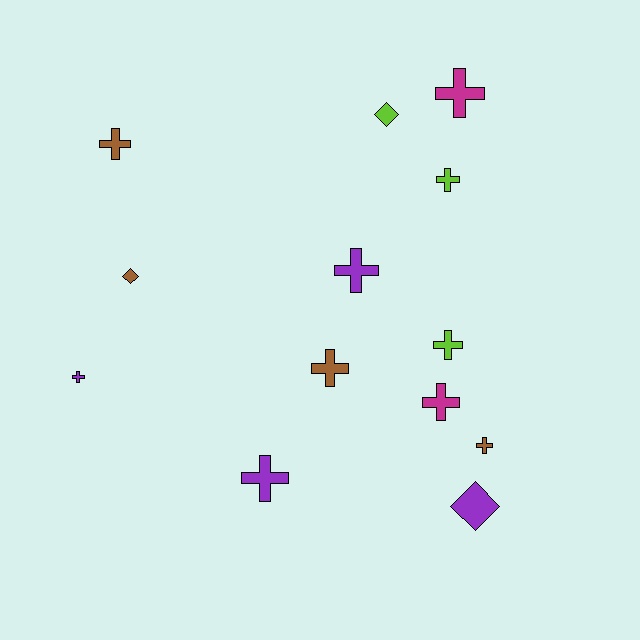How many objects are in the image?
There are 13 objects.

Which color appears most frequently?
Purple, with 4 objects.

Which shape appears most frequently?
Cross, with 10 objects.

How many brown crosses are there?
There are 3 brown crosses.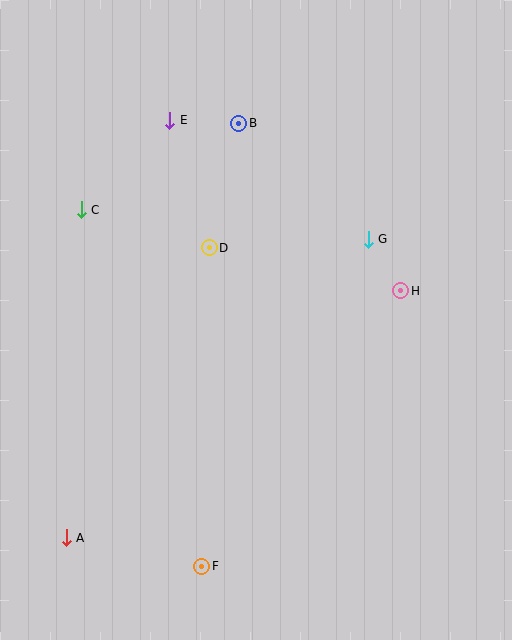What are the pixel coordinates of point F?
Point F is at (202, 566).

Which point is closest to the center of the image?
Point D at (209, 248) is closest to the center.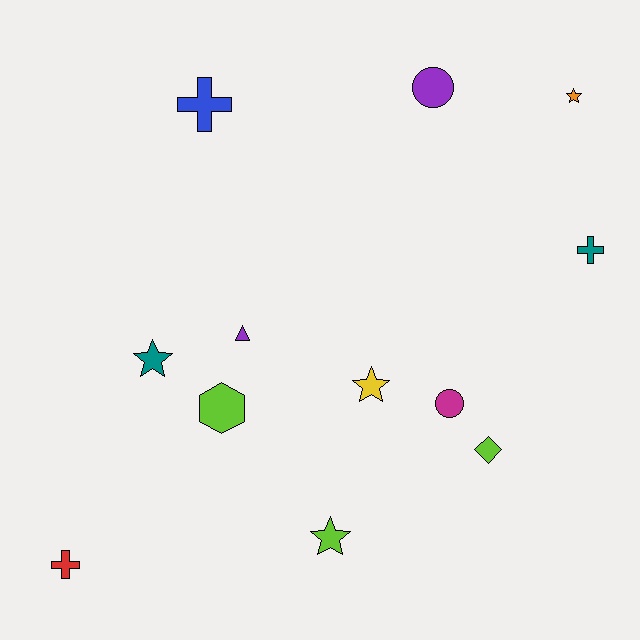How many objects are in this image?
There are 12 objects.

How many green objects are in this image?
There are no green objects.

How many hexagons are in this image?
There is 1 hexagon.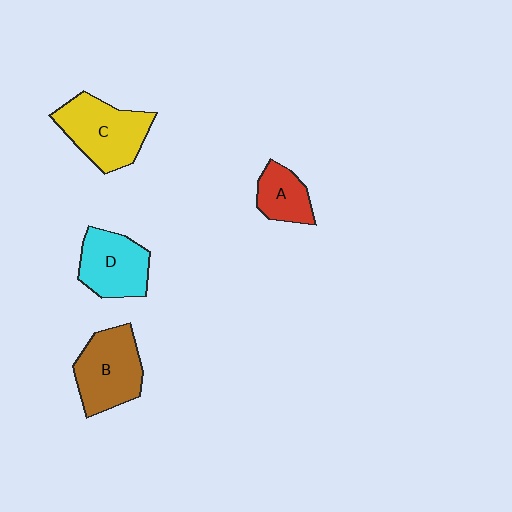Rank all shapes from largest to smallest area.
From largest to smallest: C (yellow), B (brown), D (cyan), A (red).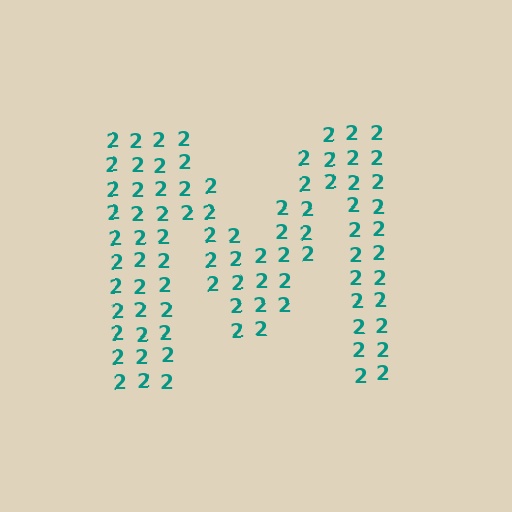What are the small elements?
The small elements are digit 2's.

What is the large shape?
The large shape is the letter M.